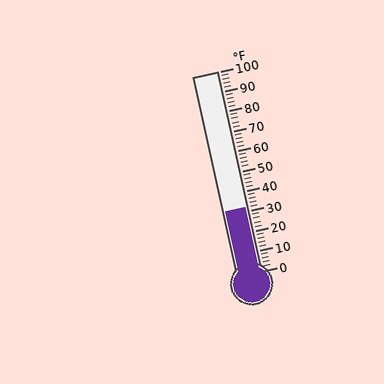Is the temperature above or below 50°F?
The temperature is below 50°F.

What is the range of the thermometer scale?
The thermometer scale ranges from 0°F to 100°F.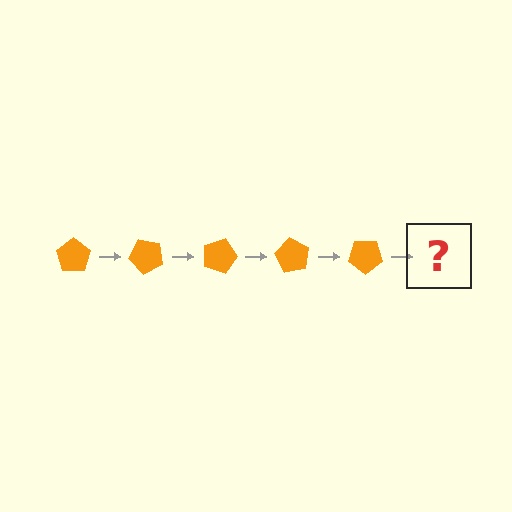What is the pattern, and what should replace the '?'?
The pattern is that the pentagon rotates 45 degrees each step. The '?' should be an orange pentagon rotated 225 degrees.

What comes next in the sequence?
The next element should be an orange pentagon rotated 225 degrees.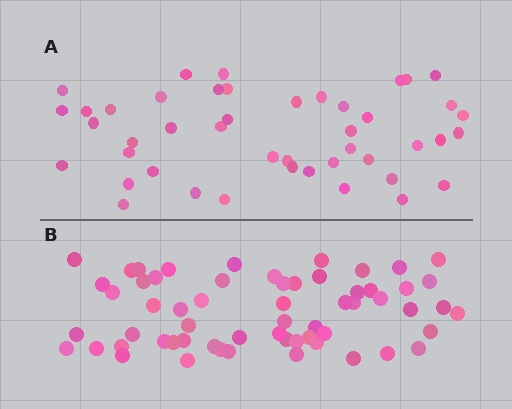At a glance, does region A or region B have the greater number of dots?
Region B (the bottom region) has more dots.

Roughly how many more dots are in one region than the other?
Region B has approximately 15 more dots than region A.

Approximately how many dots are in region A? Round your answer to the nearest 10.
About 40 dots. (The exact count is 45, which rounds to 40.)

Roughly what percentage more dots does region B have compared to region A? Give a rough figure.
About 35% more.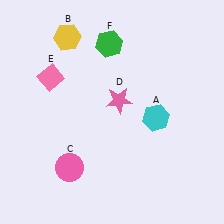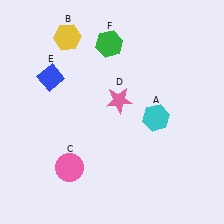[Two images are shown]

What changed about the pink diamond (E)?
In Image 1, E is pink. In Image 2, it changed to blue.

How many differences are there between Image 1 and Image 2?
There is 1 difference between the two images.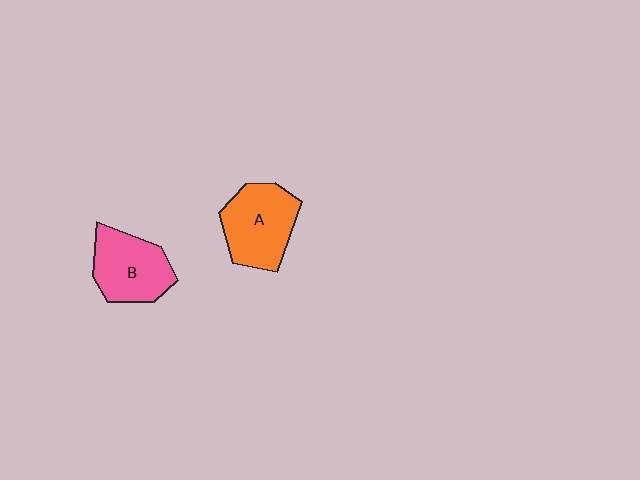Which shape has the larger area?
Shape A (orange).